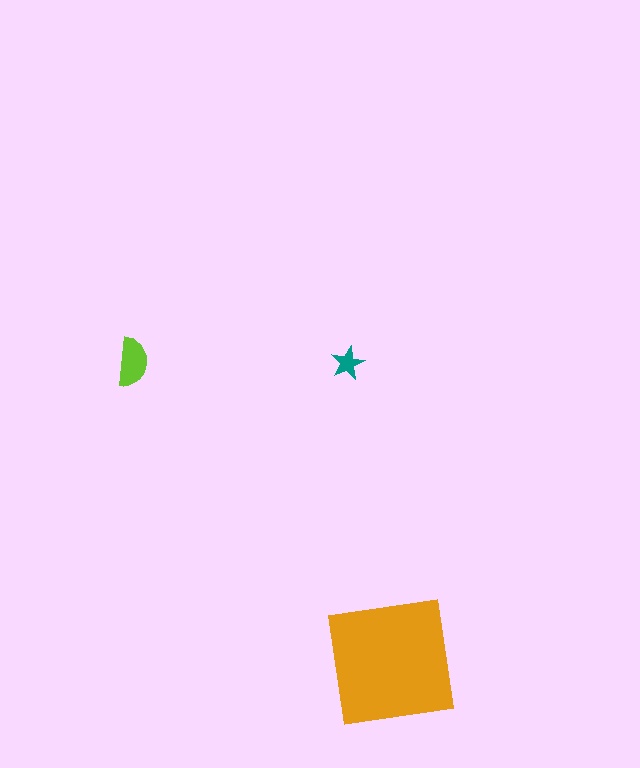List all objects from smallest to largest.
The teal star, the lime semicircle, the orange square.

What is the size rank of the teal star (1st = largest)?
3rd.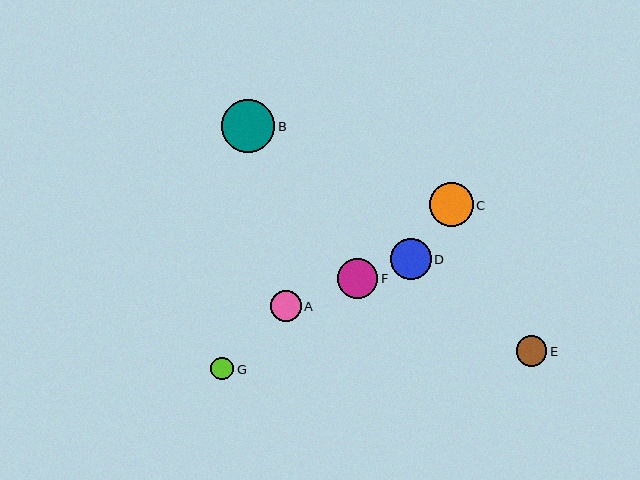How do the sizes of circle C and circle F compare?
Circle C and circle F are approximately the same size.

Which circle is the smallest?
Circle G is the smallest with a size of approximately 23 pixels.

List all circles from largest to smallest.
From largest to smallest: B, C, F, D, A, E, G.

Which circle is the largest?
Circle B is the largest with a size of approximately 53 pixels.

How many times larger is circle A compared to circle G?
Circle A is approximately 1.4 times the size of circle G.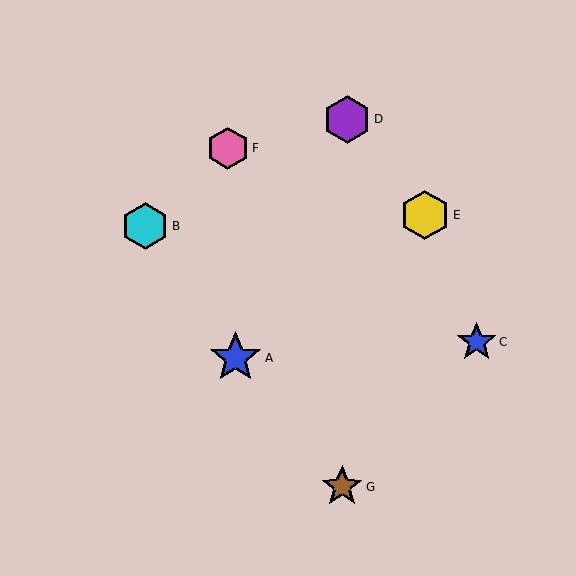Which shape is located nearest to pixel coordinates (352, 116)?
The purple hexagon (labeled D) at (347, 119) is nearest to that location.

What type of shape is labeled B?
Shape B is a cyan hexagon.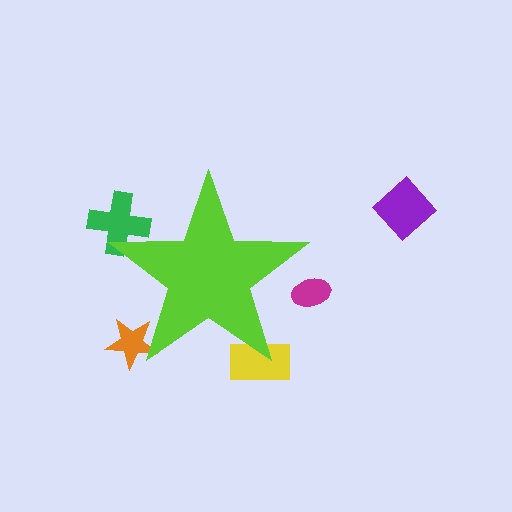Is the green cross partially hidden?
Yes, the green cross is partially hidden behind the lime star.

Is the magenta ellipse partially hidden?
Yes, the magenta ellipse is partially hidden behind the lime star.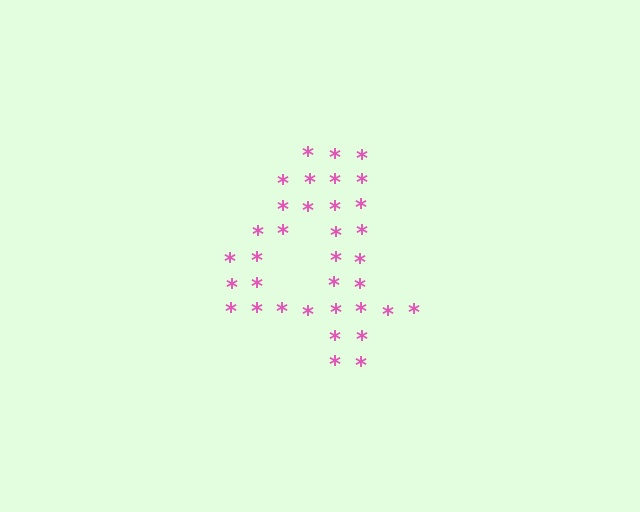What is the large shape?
The large shape is the digit 4.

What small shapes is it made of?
It is made of small asterisks.